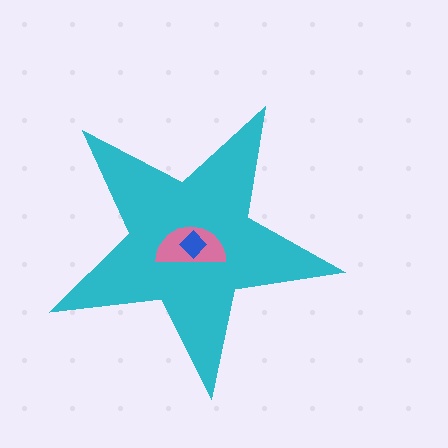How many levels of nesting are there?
3.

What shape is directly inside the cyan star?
The pink semicircle.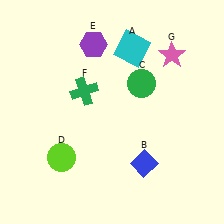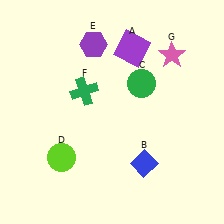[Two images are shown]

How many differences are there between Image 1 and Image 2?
There is 1 difference between the two images.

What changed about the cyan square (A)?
In Image 1, A is cyan. In Image 2, it changed to purple.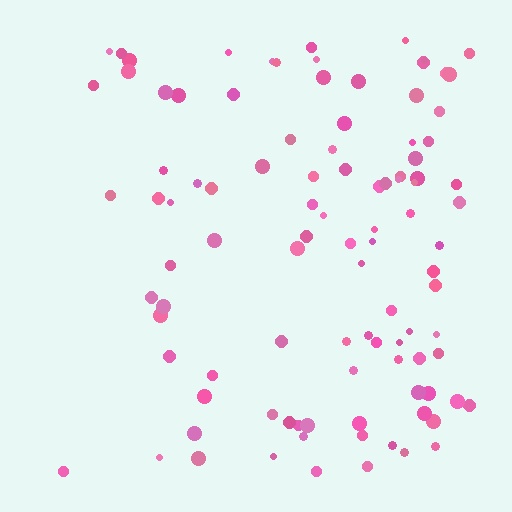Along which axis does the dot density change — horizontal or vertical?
Horizontal.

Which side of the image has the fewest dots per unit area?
The left.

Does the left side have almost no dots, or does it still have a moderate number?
Still a moderate number, just noticeably fewer than the right.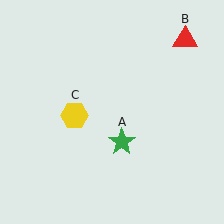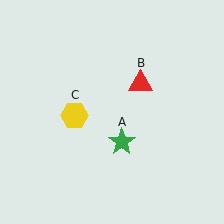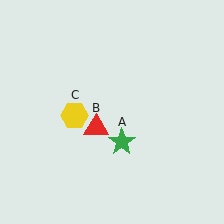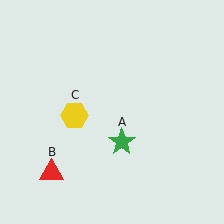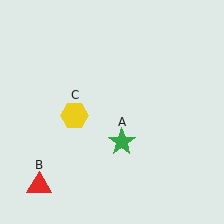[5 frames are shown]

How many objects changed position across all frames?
1 object changed position: red triangle (object B).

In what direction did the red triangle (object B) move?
The red triangle (object B) moved down and to the left.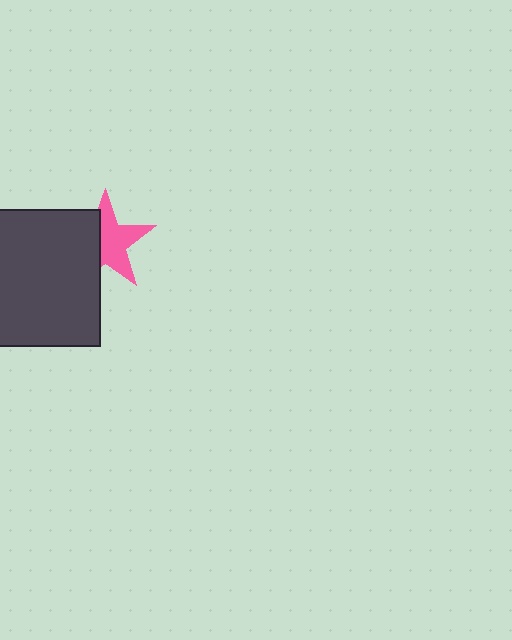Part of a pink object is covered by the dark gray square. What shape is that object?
It is a star.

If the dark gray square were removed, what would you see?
You would see the complete pink star.